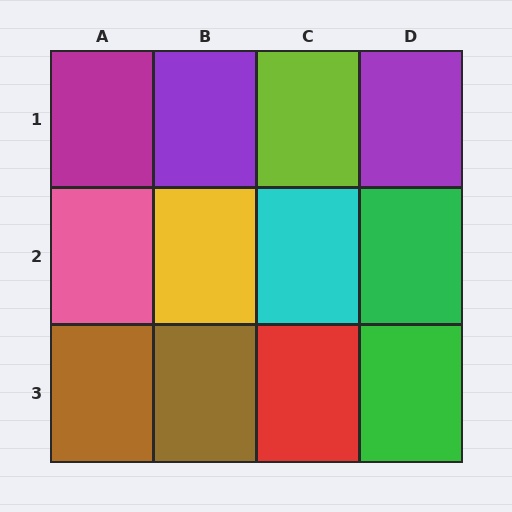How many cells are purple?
2 cells are purple.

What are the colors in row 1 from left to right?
Magenta, purple, lime, purple.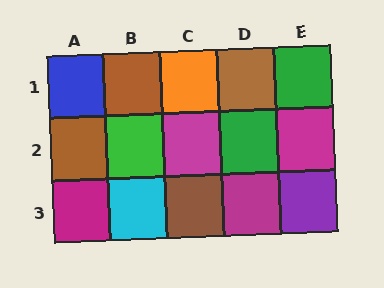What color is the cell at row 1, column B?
Brown.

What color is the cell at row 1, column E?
Green.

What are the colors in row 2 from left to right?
Brown, green, magenta, green, magenta.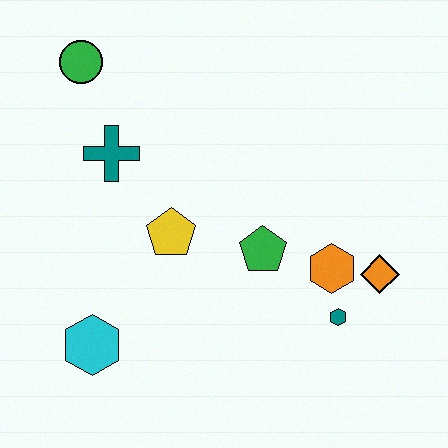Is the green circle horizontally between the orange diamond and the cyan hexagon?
No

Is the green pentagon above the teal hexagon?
Yes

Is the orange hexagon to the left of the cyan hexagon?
No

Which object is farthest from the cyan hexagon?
The orange diamond is farthest from the cyan hexagon.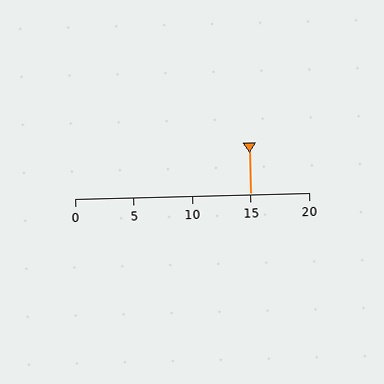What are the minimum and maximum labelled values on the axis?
The axis runs from 0 to 20.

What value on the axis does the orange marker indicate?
The marker indicates approximately 15.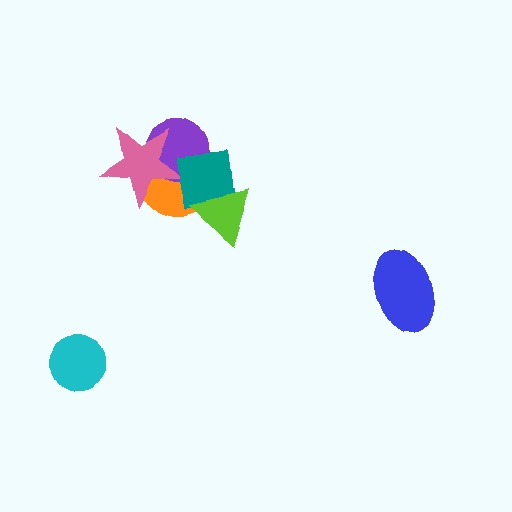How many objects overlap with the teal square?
3 objects overlap with the teal square.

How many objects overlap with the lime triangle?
2 objects overlap with the lime triangle.